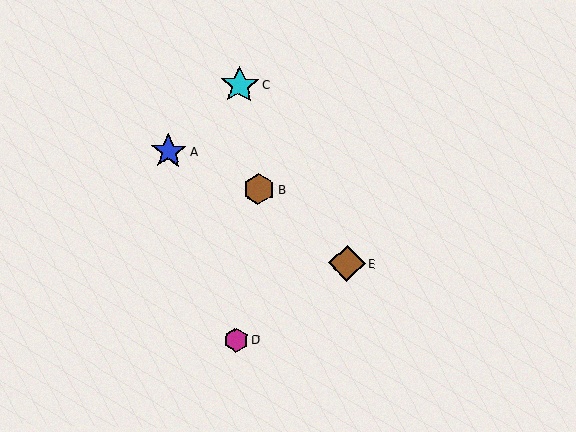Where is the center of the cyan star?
The center of the cyan star is at (240, 85).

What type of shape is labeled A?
Shape A is a blue star.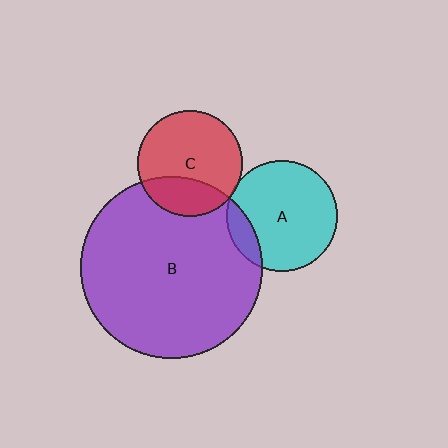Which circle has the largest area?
Circle B (purple).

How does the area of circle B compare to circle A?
Approximately 2.7 times.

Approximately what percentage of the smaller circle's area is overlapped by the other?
Approximately 25%.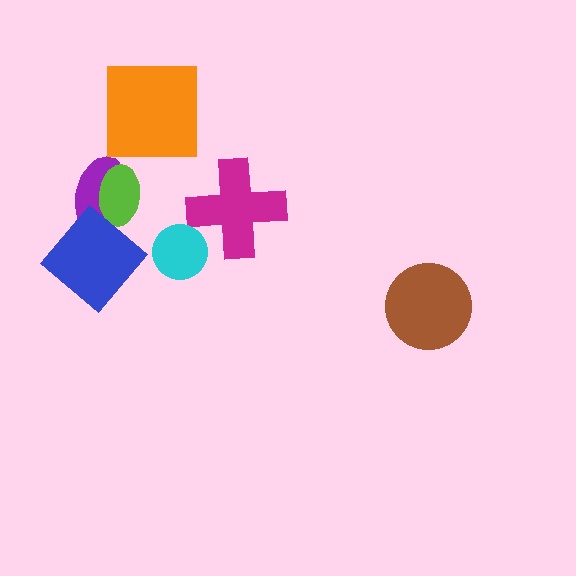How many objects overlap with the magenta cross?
0 objects overlap with the magenta cross.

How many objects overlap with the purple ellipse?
2 objects overlap with the purple ellipse.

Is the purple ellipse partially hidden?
Yes, it is partially covered by another shape.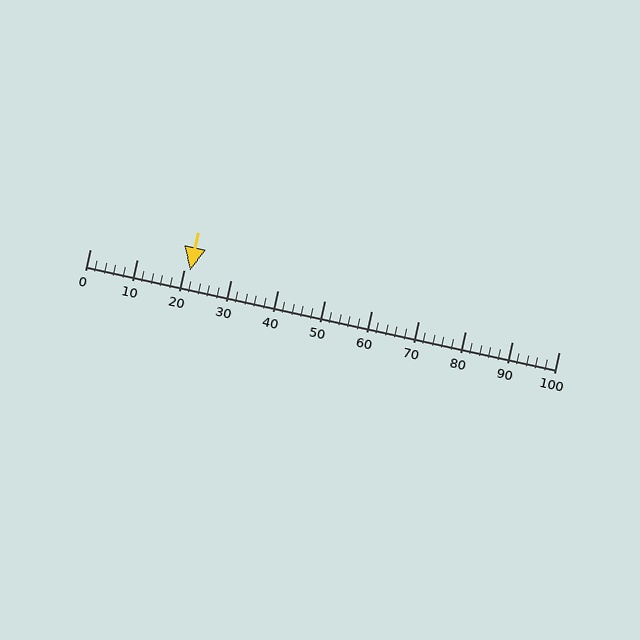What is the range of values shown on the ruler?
The ruler shows values from 0 to 100.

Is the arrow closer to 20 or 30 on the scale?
The arrow is closer to 20.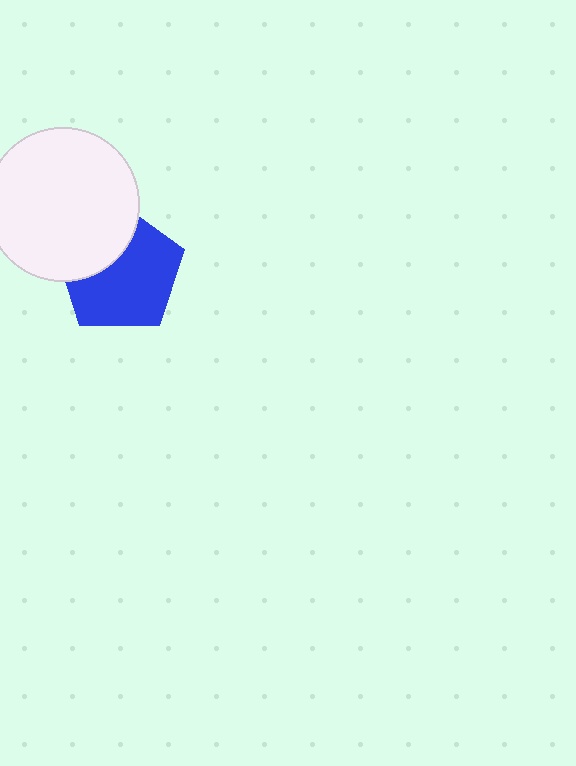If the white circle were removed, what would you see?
You would see the complete blue pentagon.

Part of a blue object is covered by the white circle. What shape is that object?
It is a pentagon.